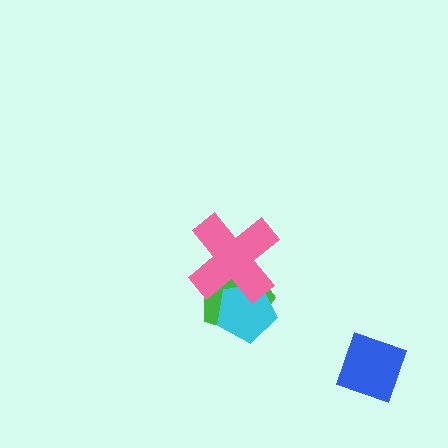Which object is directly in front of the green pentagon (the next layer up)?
The cyan pentagon is directly in front of the green pentagon.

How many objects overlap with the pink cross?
2 objects overlap with the pink cross.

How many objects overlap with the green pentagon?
2 objects overlap with the green pentagon.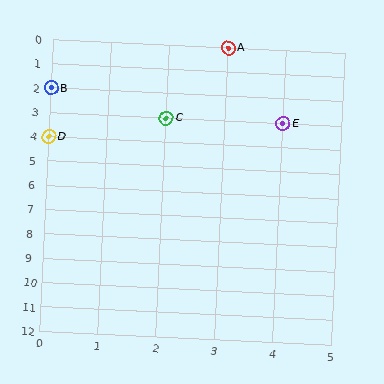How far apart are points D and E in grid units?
Points D and E are 4 columns and 1 row apart (about 4.1 grid units diagonally).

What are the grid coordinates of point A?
Point A is at grid coordinates (3, 0).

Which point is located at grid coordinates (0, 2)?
Point B is at (0, 2).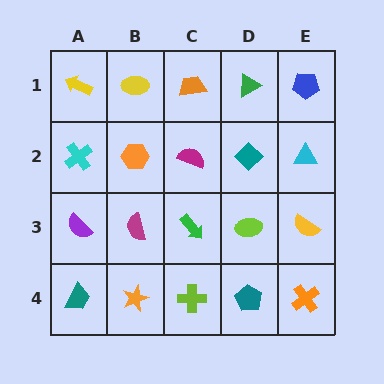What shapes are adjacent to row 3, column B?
An orange hexagon (row 2, column B), an orange star (row 4, column B), a purple semicircle (row 3, column A), a green arrow (row 3, column C).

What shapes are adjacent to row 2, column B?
A yellow ellipse (row 1, column B), a magenta semicircle (row 3, column B), a cyan cross (row 2, column A), a magenta semicircle (row 2, column C).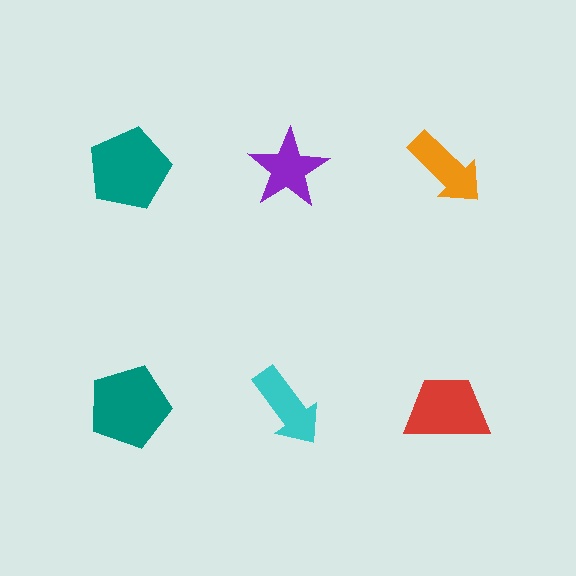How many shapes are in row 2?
3 shapes.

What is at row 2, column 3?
A red trapezoid.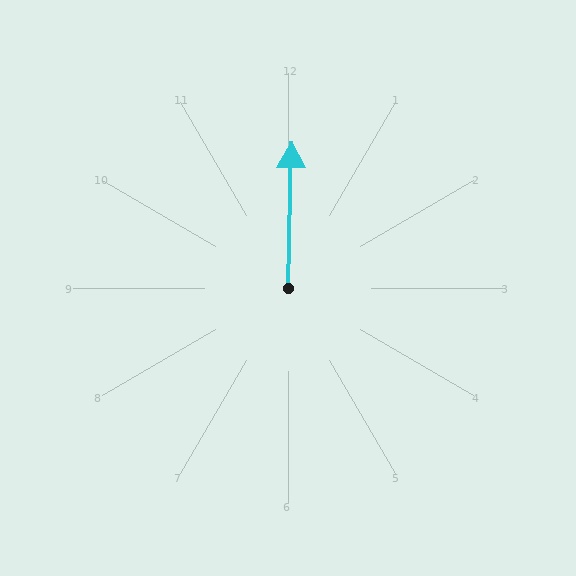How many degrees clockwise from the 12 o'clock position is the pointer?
Approximately 2 degrees.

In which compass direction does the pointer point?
North.